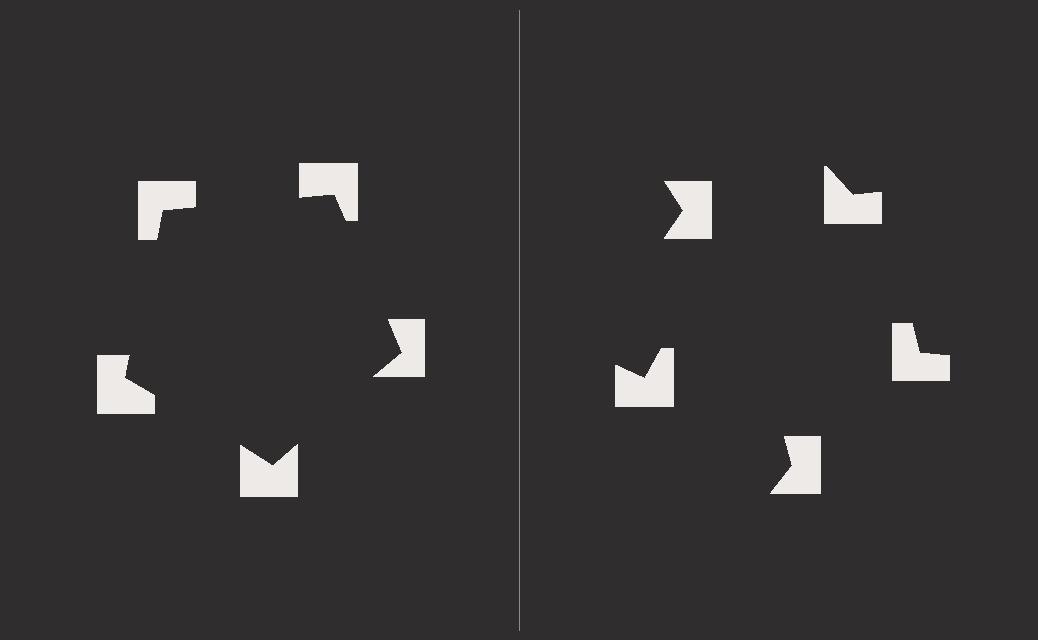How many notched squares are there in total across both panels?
10 — 5 on each side.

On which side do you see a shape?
An illusory pentagon appears on the left side. On the right side the wedge cuts are rotated, so no coherent shape forms.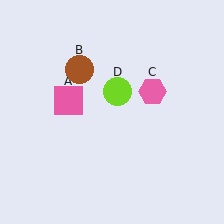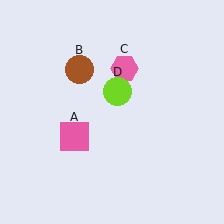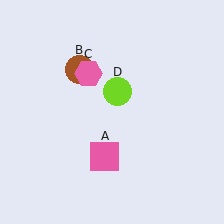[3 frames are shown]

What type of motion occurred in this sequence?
The pink square (object A), pink hexagon (object C) rotated counterclockwise around the center of the scene.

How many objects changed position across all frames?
2 objects changed position: pink square (object A), pink hexagon (object C).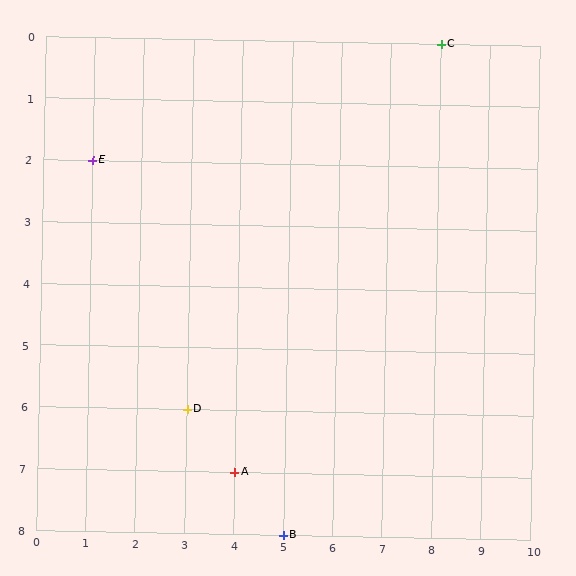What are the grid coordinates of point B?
Point B is at grid coordinates (5, 8).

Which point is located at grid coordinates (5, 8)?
Point B is at (5, 8).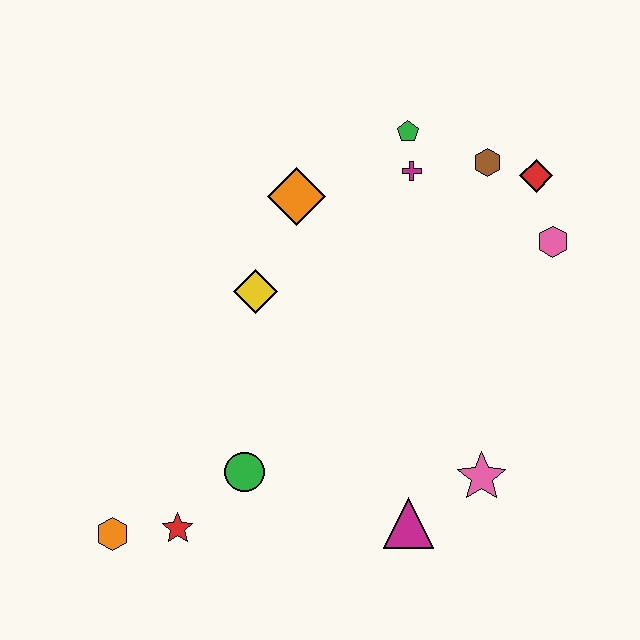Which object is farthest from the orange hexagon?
The red diamond is farthest from the orange hexagon.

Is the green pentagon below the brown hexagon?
No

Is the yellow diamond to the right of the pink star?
No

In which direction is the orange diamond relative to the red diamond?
The orange diamond is to the left of the red diamond.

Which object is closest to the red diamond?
The brown hexagon is closest to the red diamond.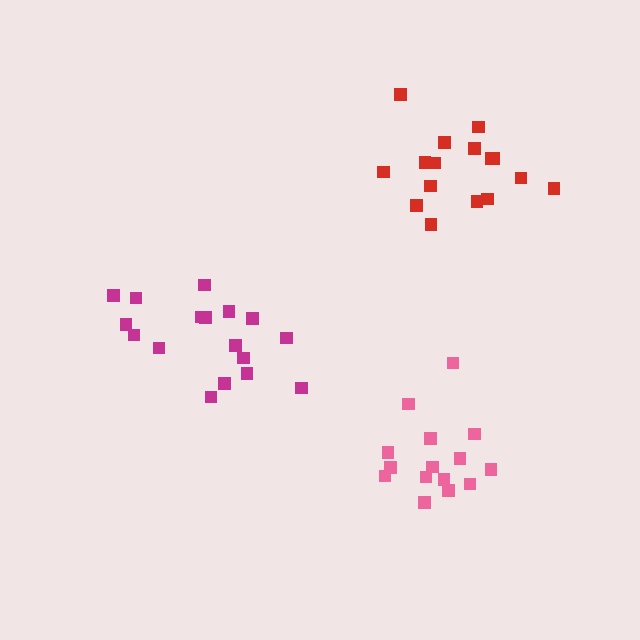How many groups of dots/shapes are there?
There are 3 groups.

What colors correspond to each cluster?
The clusters are colored: pink, magenta, red.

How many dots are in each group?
Group 1: 15 dots, Group 2: 17 dots, Group 3: 16 dots (48 total).